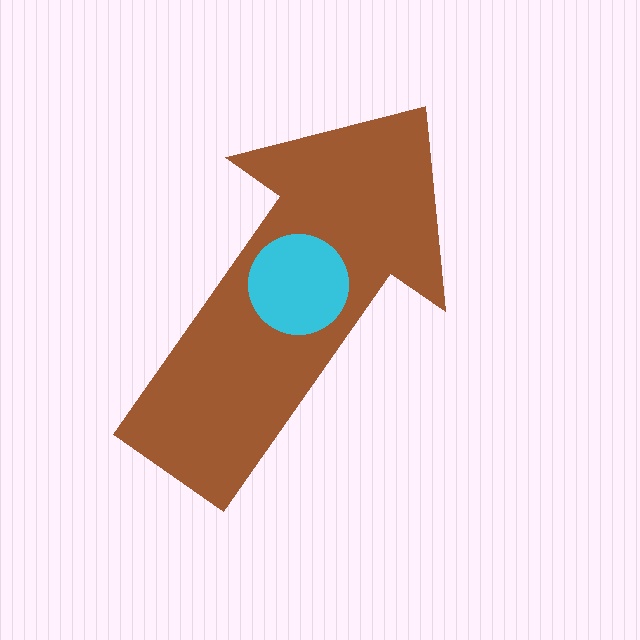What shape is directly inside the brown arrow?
The cyan circle.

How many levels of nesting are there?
2.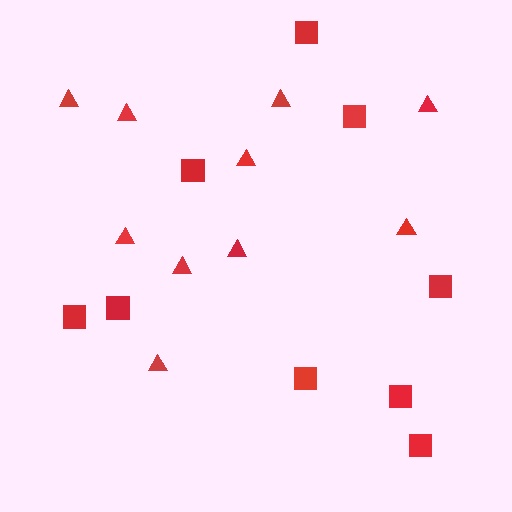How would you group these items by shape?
There are 2 groups: one group of squares (9) and one group of triangles (10).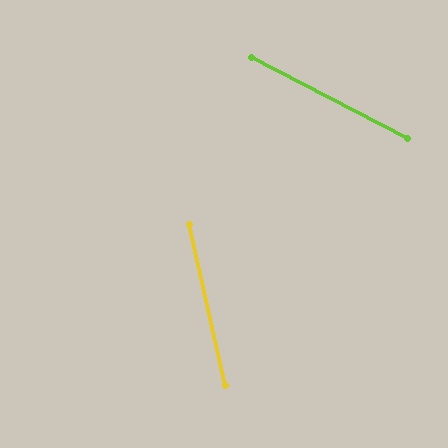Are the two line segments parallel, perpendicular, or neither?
Neither parallel nor perpendicular — they differ by about 50°.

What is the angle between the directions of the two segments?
Approximately 50 degrees.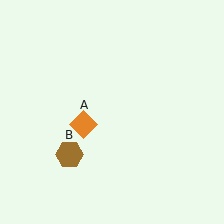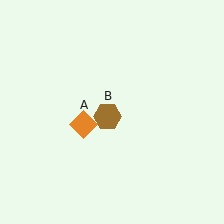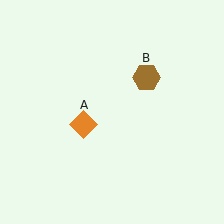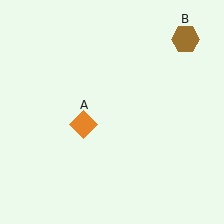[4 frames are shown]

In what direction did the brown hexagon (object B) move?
The brown hexagon (object B) moved up and to the right.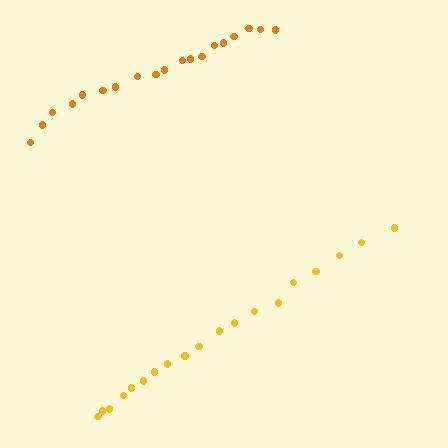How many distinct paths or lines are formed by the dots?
There are 2 distinct paths.